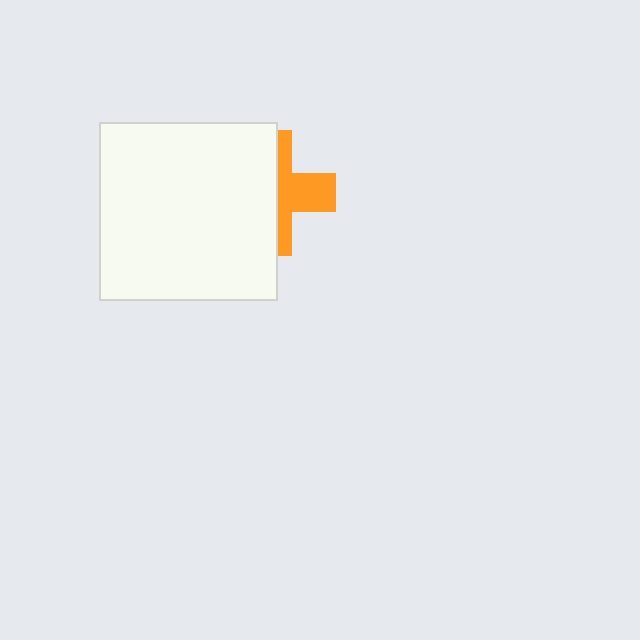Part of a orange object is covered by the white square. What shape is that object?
It is a cross.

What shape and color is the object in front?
The object in front is a white square.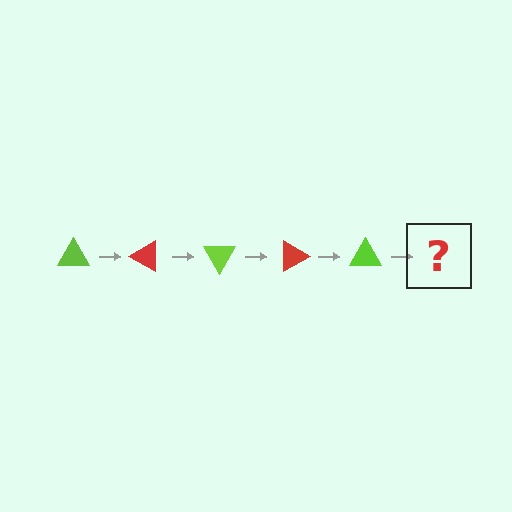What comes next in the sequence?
The next element should be a red triangle, rotated 150 degrees from the start.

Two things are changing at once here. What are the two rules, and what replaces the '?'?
The two rules are that it rotates 30 degrees each step and the color cycles through lime and red. The '?' should be a red triangle, rotated 150 degrees from the start.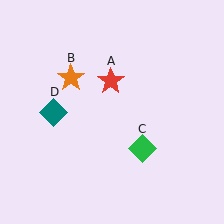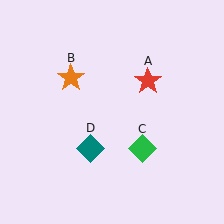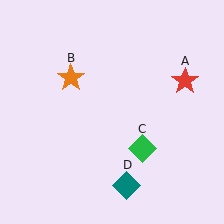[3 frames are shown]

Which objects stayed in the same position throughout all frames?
Orange star (object B) and green diamond (object C) remained stationary.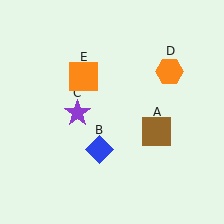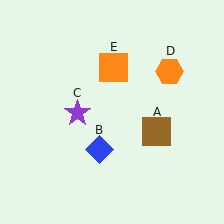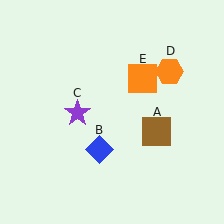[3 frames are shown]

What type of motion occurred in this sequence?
The orange square (object E) rotated clockwise around the center of the scene.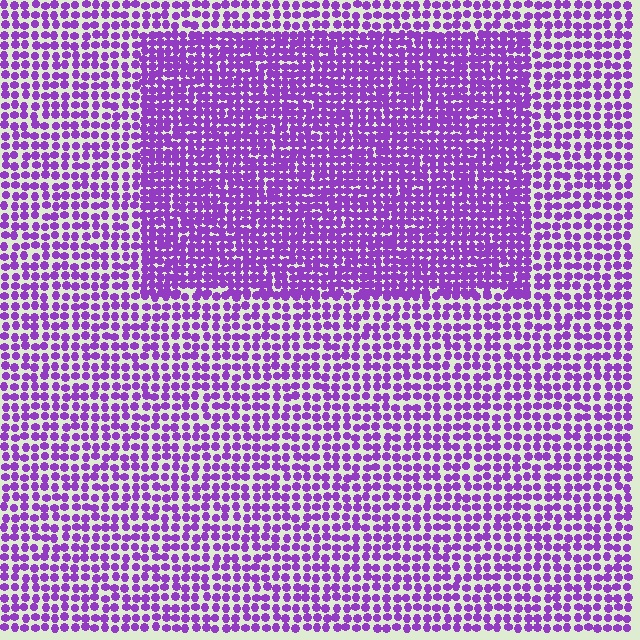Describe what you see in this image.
The image contains small purple elements arranged at two different densities. A rectangle-shaped region is visible where the elements are more densely packed than the surrounding area.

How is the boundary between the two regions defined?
The boundary is defined by a change in element density (approximately 1.7x ratio). All elements are the same color, size, and shape.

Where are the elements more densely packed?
The elements are more densely packed inside the rectangle boundary.